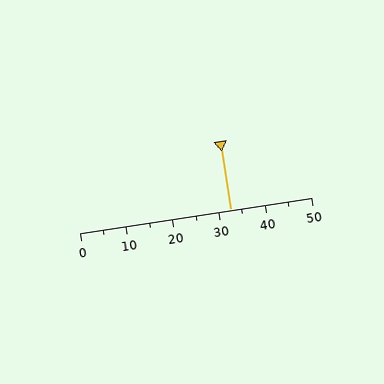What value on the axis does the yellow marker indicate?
The marker indicates approximately 32.5.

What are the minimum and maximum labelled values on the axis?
The axis runs from 0 to 50.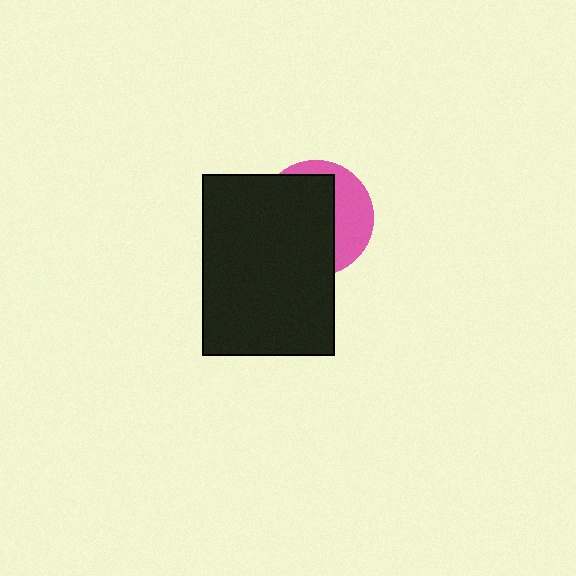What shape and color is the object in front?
The object in front is a black rectangle.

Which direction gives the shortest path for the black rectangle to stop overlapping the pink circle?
Moving left gives the shortest separation.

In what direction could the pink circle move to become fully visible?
The pink circle could move right. That would shift it out from behind the black rectangle entirely.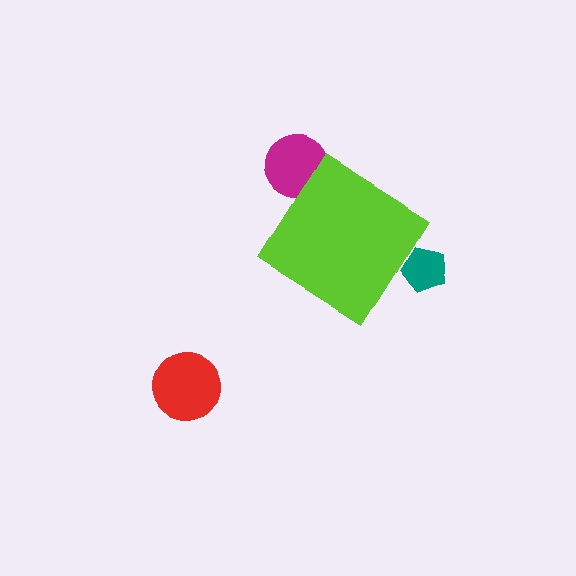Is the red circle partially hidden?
No, the red circle is fully visible.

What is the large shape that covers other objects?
A lime diamond.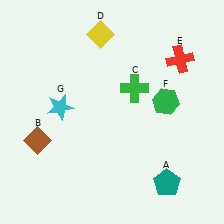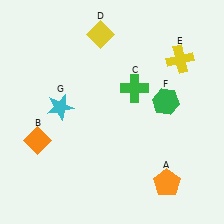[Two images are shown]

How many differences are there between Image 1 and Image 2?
There are 3 differences between the two images.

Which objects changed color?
A changed from teal to orange. B changed from brown to orange. E changed from red to yellow.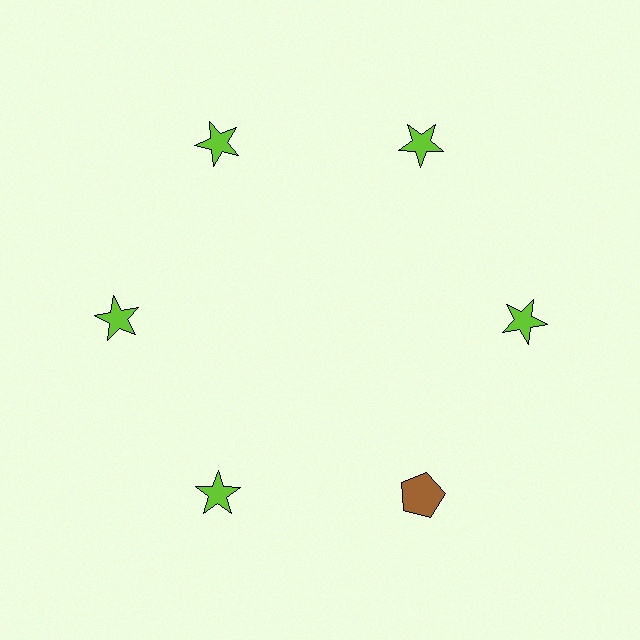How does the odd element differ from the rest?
It differs in both color (brown instead of lime) and shape (pentagon instead of star).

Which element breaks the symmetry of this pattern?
The brown pentagon at roughly the 5 o'clock position breaks the symmetry. All other shapes are lime stars.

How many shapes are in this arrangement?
There are 6 shapes arranged in a ring pattern.